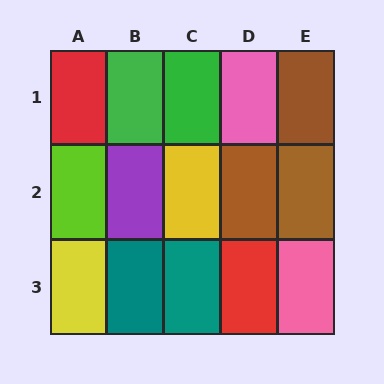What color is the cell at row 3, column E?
Pink.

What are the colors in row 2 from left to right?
Lime, purple, yellow, brown, brown.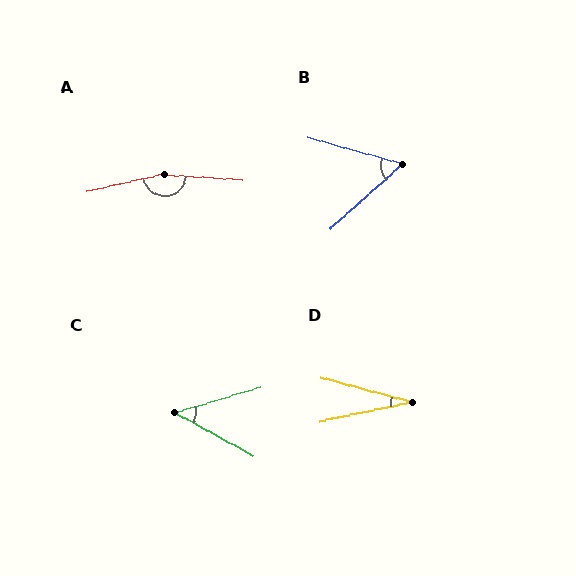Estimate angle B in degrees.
Approximately 57 degrees.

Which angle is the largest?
A, at approximately 163 degrees.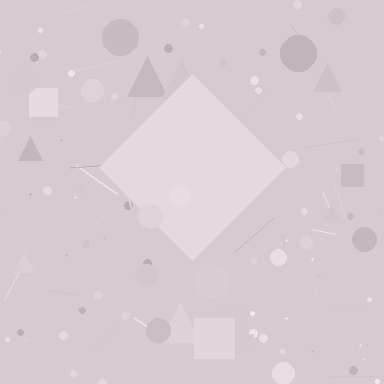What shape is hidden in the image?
A diamond is hidden in the image.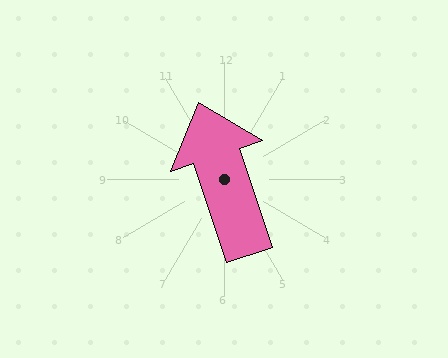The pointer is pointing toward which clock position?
Roughly 11 o'clock.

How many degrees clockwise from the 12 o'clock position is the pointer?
Approximately 342 degrees.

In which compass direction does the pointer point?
North.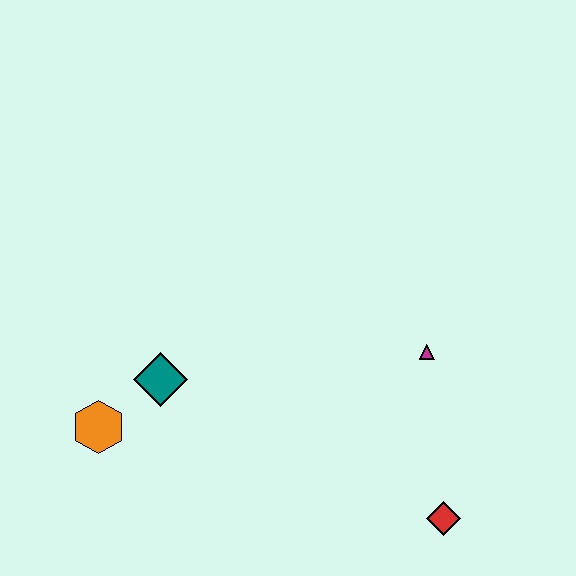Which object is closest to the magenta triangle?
The red diamond is closest to the magenta triangle.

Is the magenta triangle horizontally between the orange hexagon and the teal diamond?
No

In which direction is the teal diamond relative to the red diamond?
The teal diamond is to the left of the red diamond.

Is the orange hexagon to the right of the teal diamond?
No